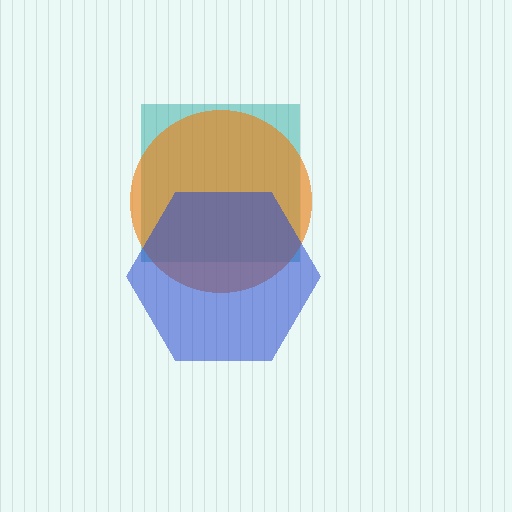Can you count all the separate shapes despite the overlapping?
Yes, there are 3 separate shapes.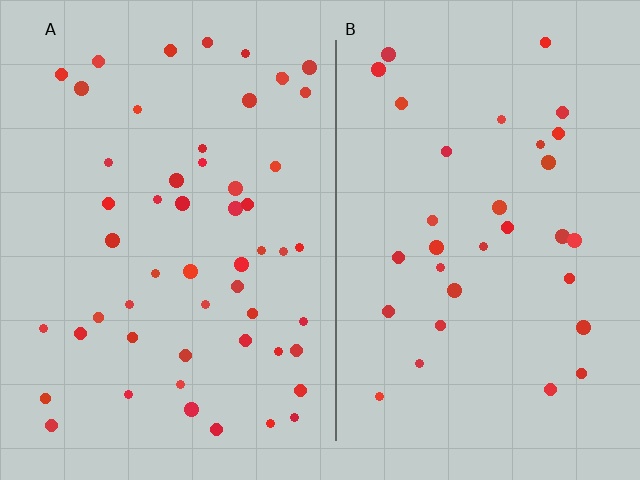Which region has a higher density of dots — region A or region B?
A (the left).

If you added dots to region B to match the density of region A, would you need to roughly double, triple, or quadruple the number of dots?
Approximately double.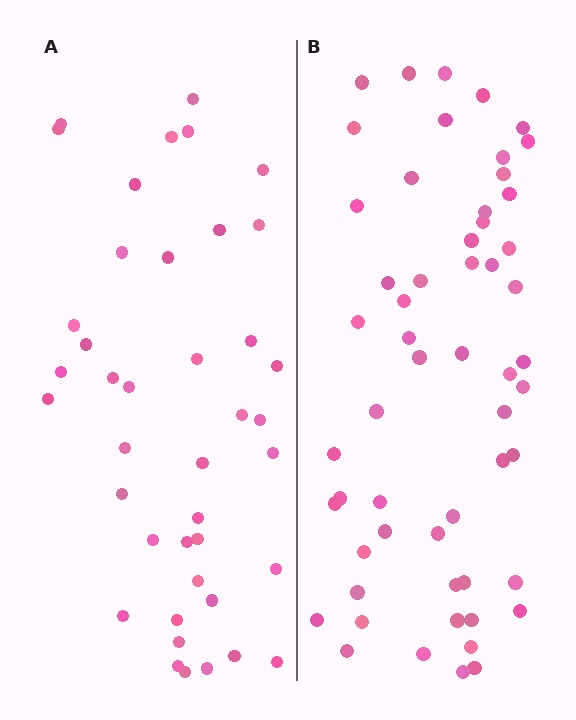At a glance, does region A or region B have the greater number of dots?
Region B (the right region) has more dots.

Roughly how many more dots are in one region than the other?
Region B has approximately 15 more dots than region A.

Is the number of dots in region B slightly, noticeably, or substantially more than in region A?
Region B has noticeably more, but not dramatically so. The ratio is roughly 1.4 to 1.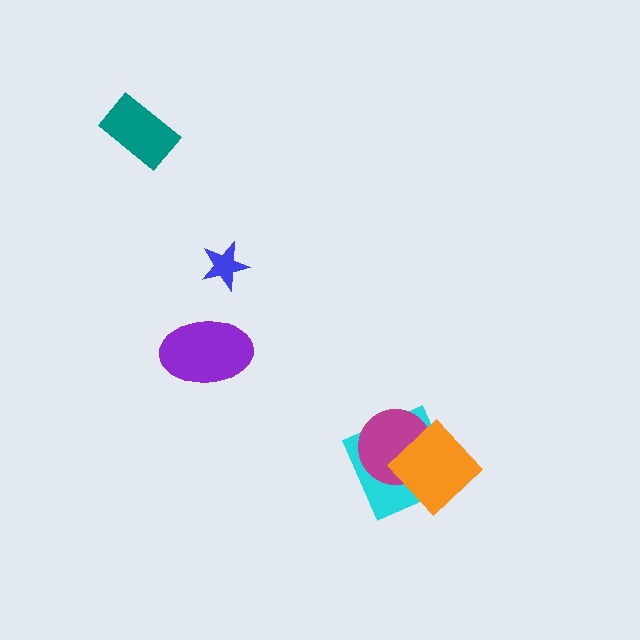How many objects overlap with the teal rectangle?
0 objects overlap with the teal rectangle.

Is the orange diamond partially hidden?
No, no other shape covers it.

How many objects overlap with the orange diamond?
2 objects overlap with the orange diamond.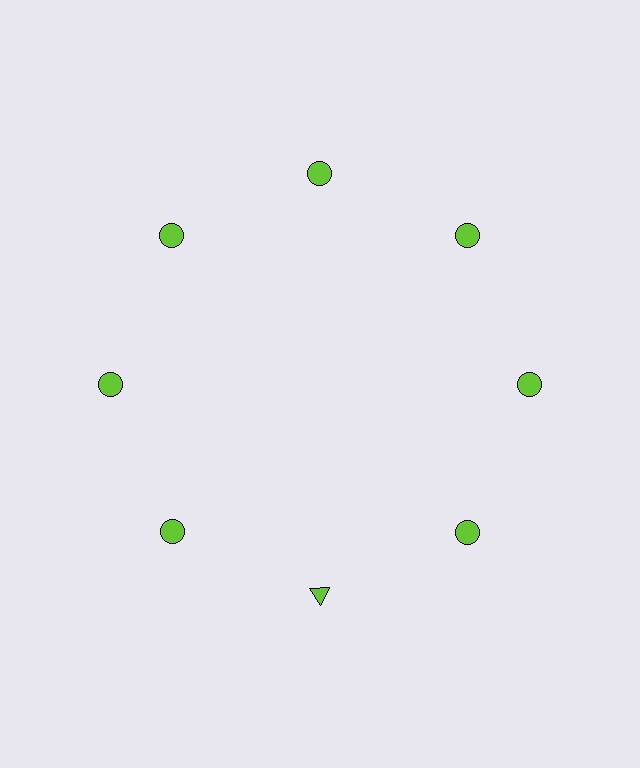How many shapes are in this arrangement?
There are 8 shapes arranged in a ring pattern.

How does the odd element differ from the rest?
It has a different shape: triangle instead of circle.